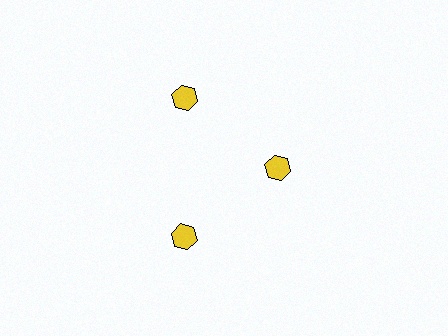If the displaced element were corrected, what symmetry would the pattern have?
It would have 3-fold rotational symmetry — the pattern would map onto itself every 120 degrees.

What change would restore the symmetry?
The symmetry would be restored by moving it outward, back onto the ring so that all 3 hexagons sit at equal angles and equal distance from the center.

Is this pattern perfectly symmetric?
No. The 3 yellow hexagons are arranged in a ring, but one element near the 3 o'clock position is pulled inward toward the center, breaking the 3-fold rotational symmetry.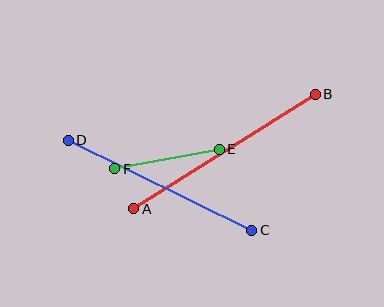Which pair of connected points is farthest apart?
Points A and B are farthest apart.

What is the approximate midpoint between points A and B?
The midpoint is at approximately (224, 151) pixels.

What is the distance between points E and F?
The distance is approximately 106 pixels.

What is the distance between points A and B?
The distance is approximately 214 pixels.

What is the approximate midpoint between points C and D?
The midpoint is at approximately (160, 185) pixels.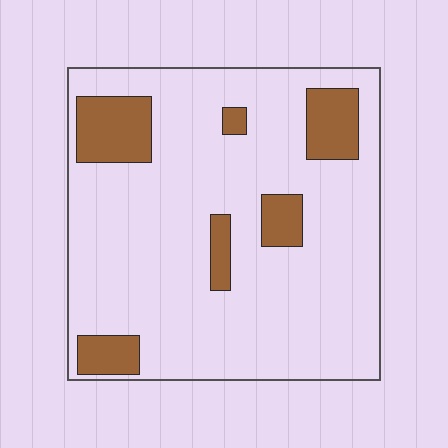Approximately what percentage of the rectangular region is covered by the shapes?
Approximately 15%.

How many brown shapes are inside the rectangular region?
6.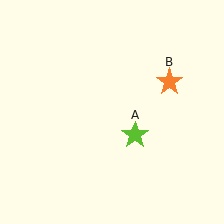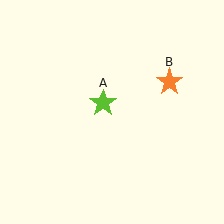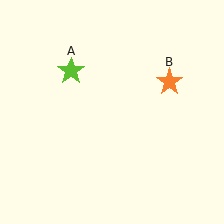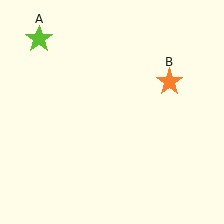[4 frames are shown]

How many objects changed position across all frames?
1 object changed position: lime star (object A).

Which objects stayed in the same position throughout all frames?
Orange star (object B) remained stationary.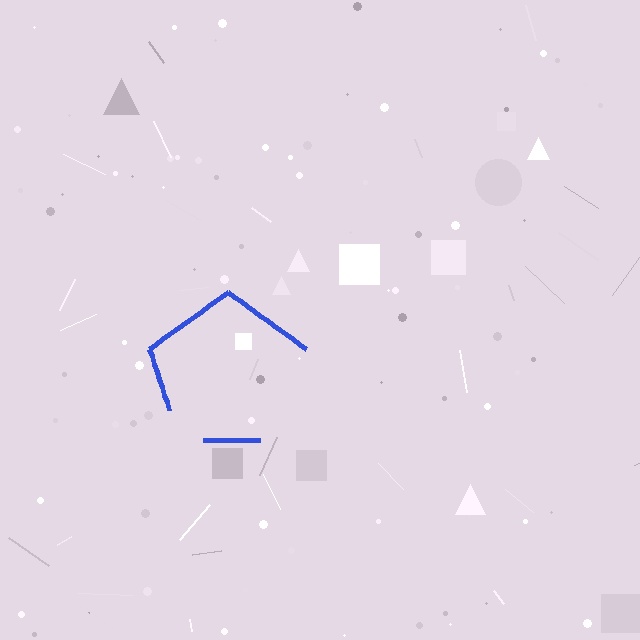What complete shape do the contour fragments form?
The contour fragments form a pentagon.